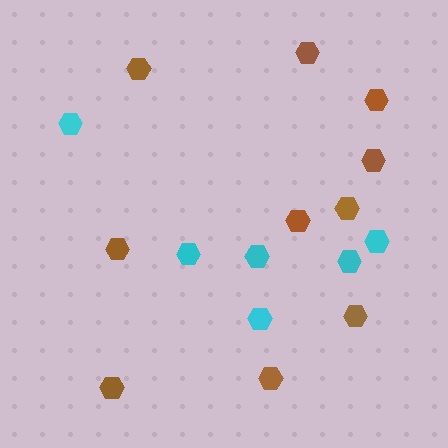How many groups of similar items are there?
There are 2 groups: one group of brown hexagons (10) and one group of cyan hexagons (6).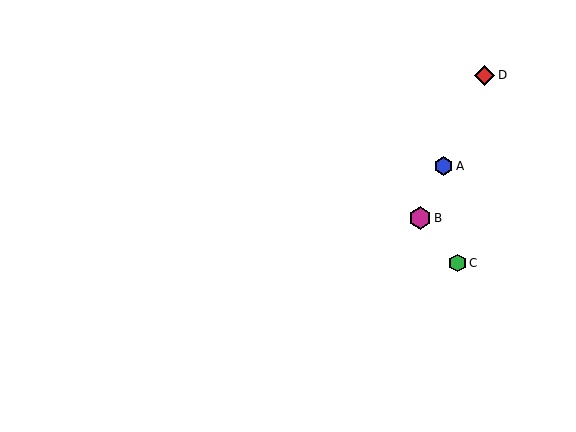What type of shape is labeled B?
Shape B is a magenta hexagon.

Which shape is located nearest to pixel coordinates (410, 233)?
The magenta hexagon (labeled B) at (420, 218) is nearest to that location.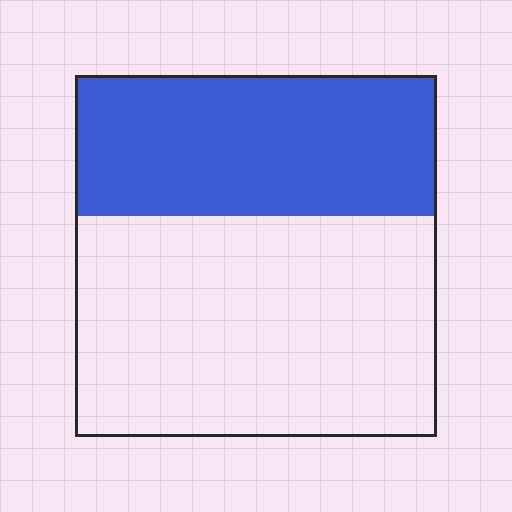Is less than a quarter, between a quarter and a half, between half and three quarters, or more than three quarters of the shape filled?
Between a quarter and a half.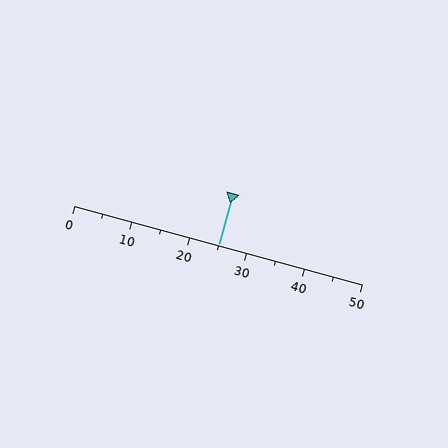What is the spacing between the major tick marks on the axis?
The major ticks are spaced 10 apart.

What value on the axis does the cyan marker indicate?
The marker indicates approximately 25.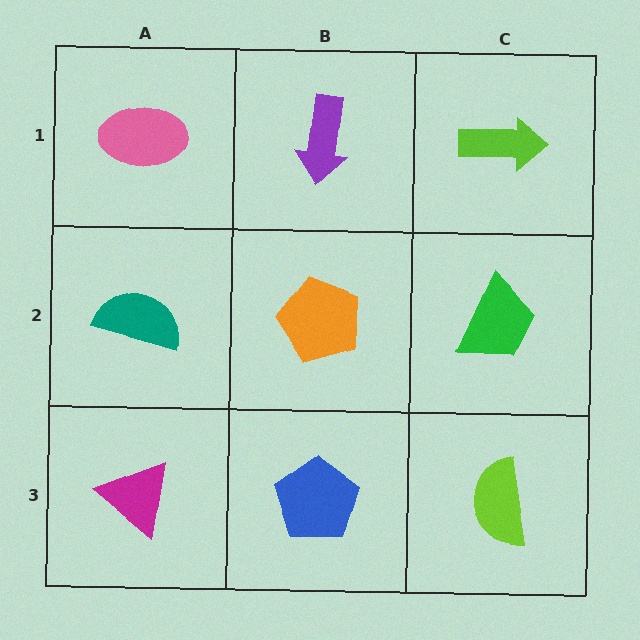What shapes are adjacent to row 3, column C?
A green trapezoid (row 2, column C), a blue pentagon (row 3, column B).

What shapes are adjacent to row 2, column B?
A purple arrow (row 1, column B), a blue pentagon (row 3, column B), a teal semicircle (row 2, column A), a green trapezoid (row 2, column C).